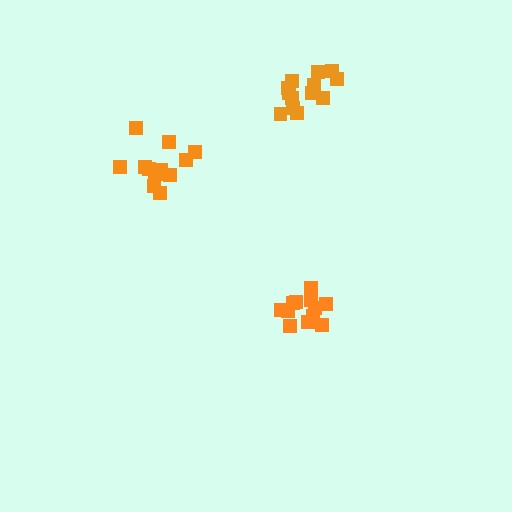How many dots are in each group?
Group 1: 12 dots, Group 2: 13 dots, Group 3: 13 dots (38 total).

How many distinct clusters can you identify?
There are 3 distinct clusters.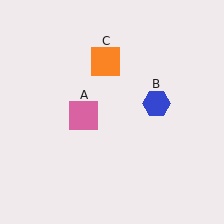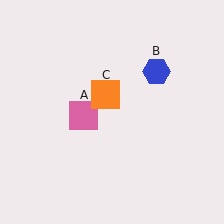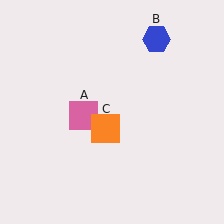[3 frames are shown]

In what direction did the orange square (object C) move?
The orange square (object C) moved down.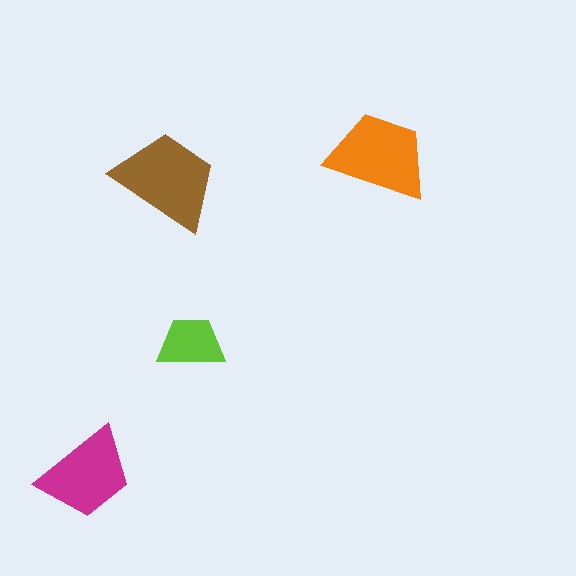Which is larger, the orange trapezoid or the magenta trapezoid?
The orange one.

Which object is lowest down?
The magenta trapezoid is bottommost.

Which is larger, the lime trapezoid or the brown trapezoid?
The brown one.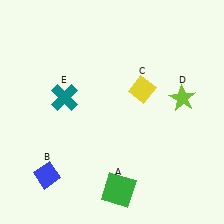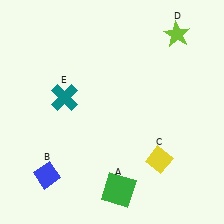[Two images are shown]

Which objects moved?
The objects that moved are: the yellow diamond (C), the lime star (D).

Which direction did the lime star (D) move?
The lime star (D) moved up.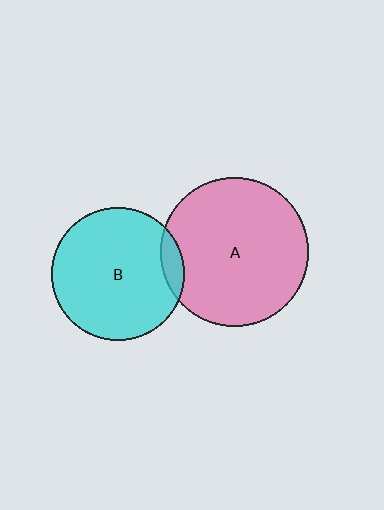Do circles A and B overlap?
Yes.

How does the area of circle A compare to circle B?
Approximately 1.2 times.